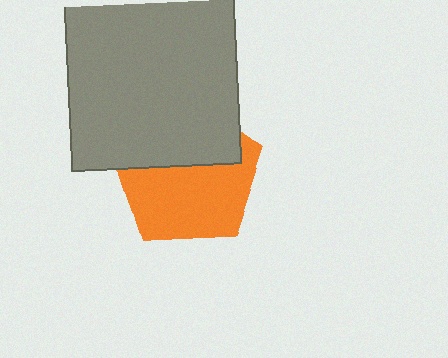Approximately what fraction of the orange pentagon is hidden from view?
Roughly 42% of the orange pentagon is hidden behind the gray square.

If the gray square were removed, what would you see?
You would see the complete orange pentagon.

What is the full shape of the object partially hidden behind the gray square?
The partially hidden object is an orange pentagon.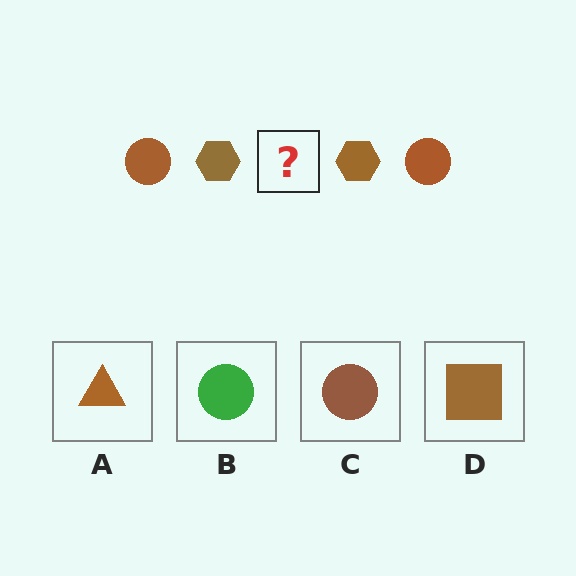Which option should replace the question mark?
Option C.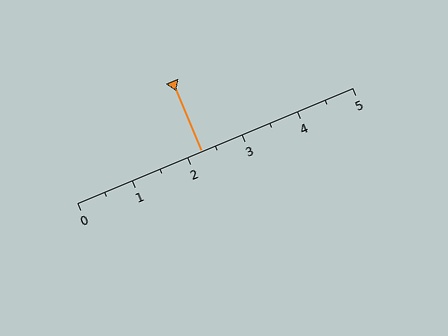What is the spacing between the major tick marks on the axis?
The major ticks are spaced 1 apart.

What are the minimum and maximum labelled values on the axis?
The axis runs from 0 to 5.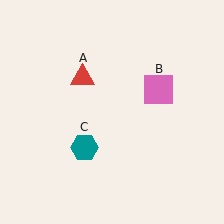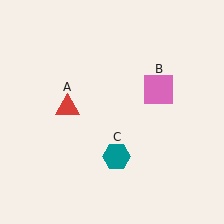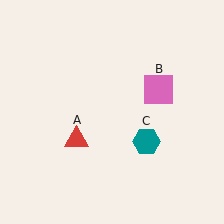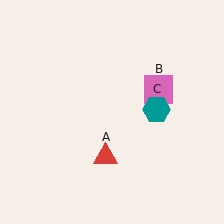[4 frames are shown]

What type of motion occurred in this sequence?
The red triangle (object A), teal hexagon (object C) rotated counterclockwise around the center of the scene.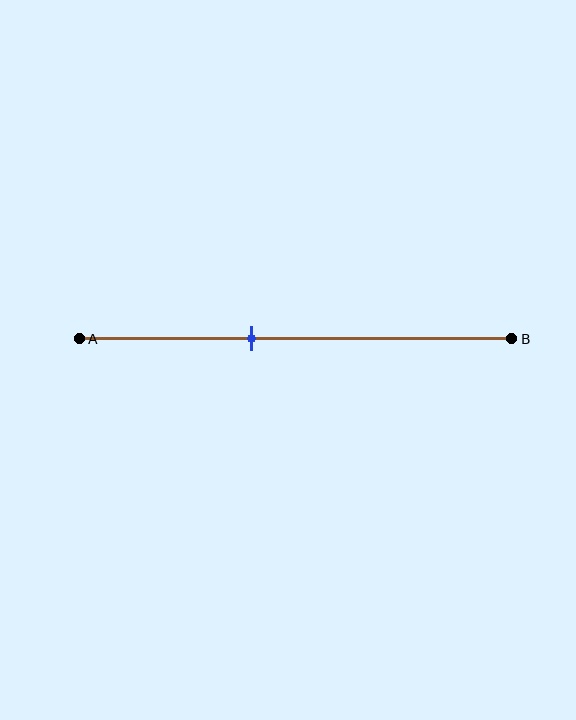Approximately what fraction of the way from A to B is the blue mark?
The blue mark is approximately 40% of the way from A to B.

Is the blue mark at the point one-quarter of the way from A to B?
No, the mark is at about 40% from A, not at the 25% one-quarter point.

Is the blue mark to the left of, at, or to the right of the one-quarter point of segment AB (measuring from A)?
The blue mark is to the right of the one-quarter point of segment AB.